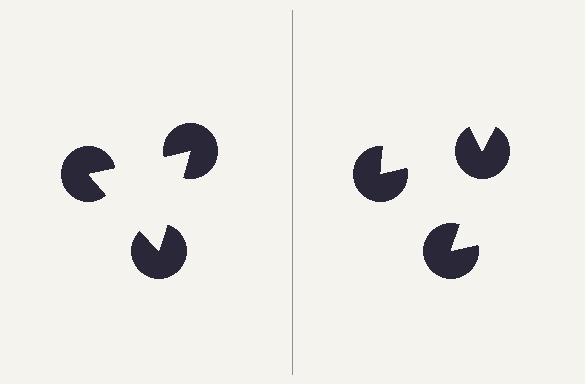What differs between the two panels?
The pac-man discs are positioned identically on both sides; only the wedge orientations differ. On the left they align to a triangle; on the right they are misaligned.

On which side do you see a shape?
An illusory triangle appears on the left side. On the right side the wedge cuts are rotated, so no coherent shape forms.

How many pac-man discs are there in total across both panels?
6 — 3 on each side.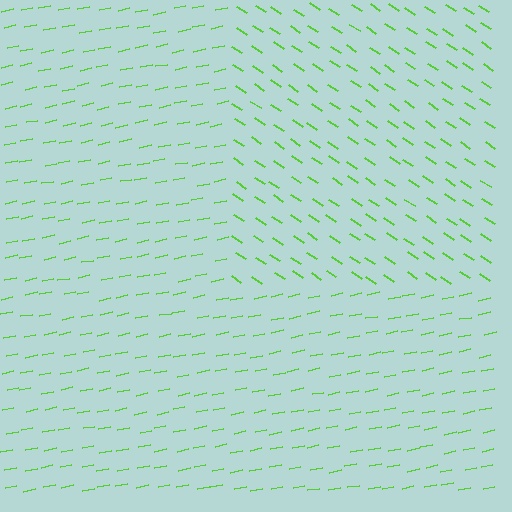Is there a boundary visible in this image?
Yes, there is a texture boundary formed by a change in line orientation.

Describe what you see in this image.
The image is filled with small lime line segments. A rectangle region in the image has lines oriented differently from the surrounding lines, creating a visible texture boundary.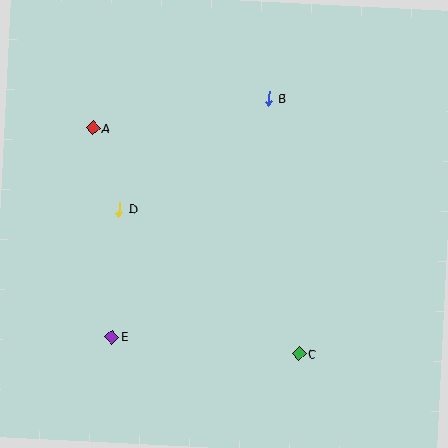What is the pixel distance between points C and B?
The distance between C and B is 257 pixels.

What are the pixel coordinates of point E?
Point E is at (112, 337).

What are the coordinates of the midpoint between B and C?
The midpoint between B and C is at (284, 226).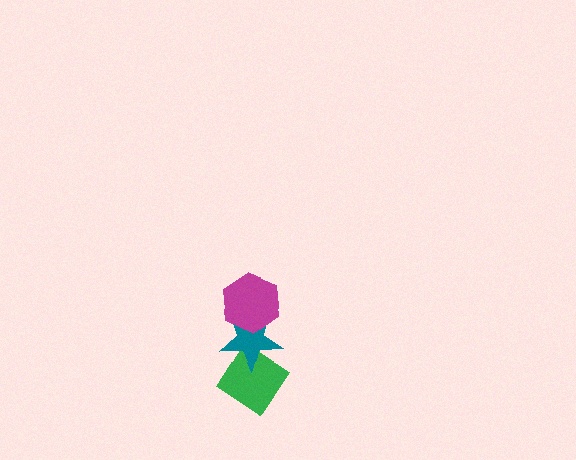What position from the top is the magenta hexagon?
The magenta hexagon is 1st from the top.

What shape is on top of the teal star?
The magenta hexagon is on top of the teal star.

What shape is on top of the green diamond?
The teal star is on top of the green diamond.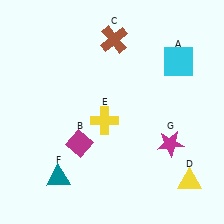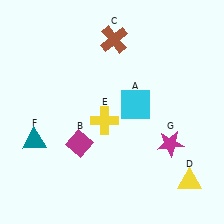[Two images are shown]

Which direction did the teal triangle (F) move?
The teal triangle (F) moved up.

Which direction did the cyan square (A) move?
The cyan square (A) moved left.